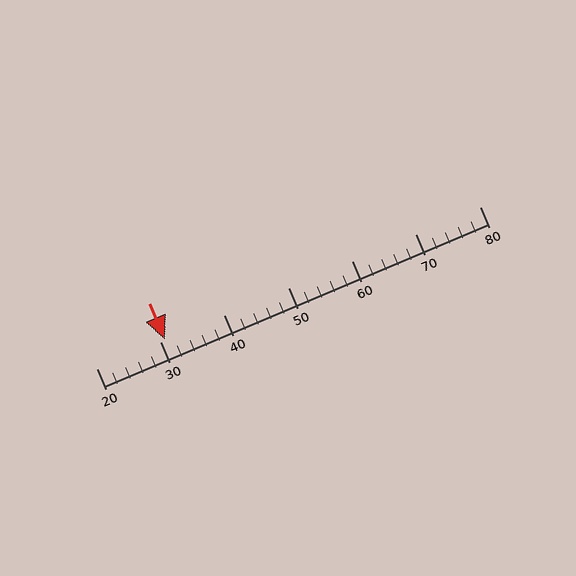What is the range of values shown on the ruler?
The ruler shows values from 20 to 80.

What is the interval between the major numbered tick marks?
The major tick marks are spaced 10 units apart.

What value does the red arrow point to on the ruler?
The red arrow points to approximately 31.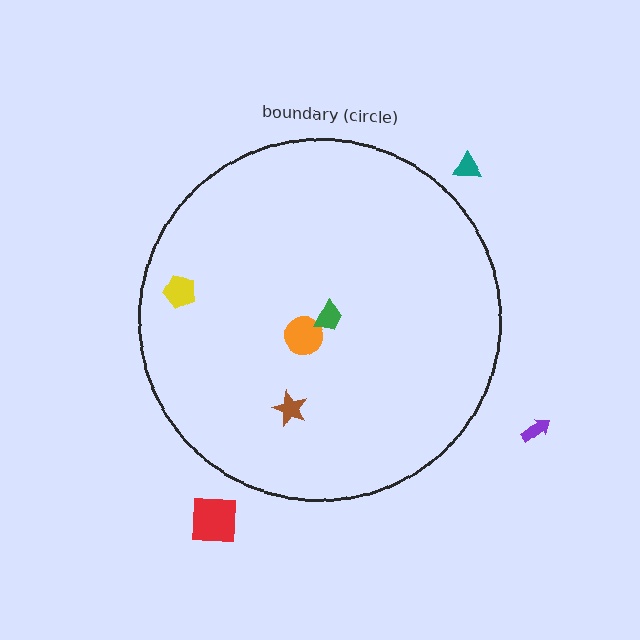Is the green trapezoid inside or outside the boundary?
Inside.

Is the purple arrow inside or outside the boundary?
Outside.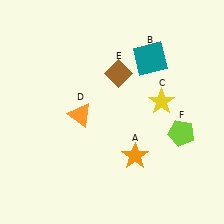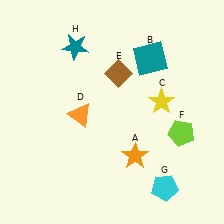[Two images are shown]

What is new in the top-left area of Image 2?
A teal star (H) was added in the top-left area of Image 2.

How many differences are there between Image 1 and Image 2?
There are 2 differences between the two images.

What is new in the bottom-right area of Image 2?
A cyan pentagon (G) was added in the bottom-right area of Image 2.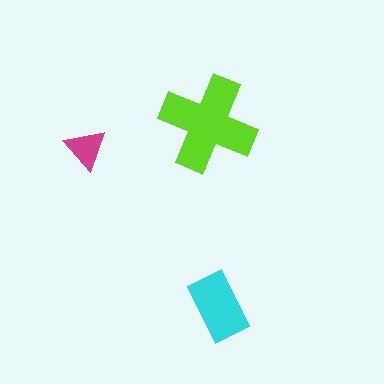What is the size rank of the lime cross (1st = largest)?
1st.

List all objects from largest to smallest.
The lime cross, the cyan rectangle, the magenta triangle.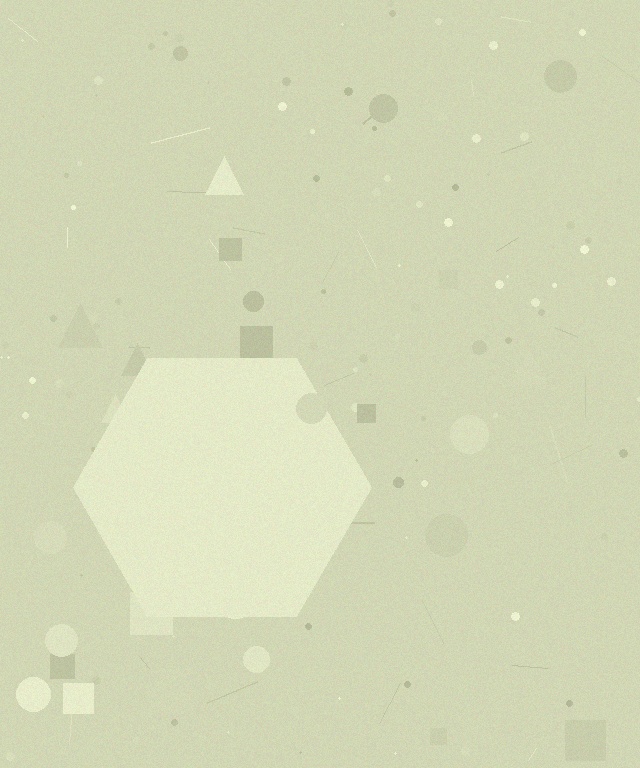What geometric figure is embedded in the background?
A hexagon is embedded in the background.